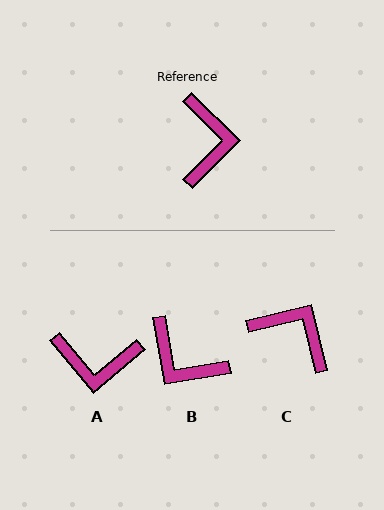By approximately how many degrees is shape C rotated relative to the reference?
Approximately 59 degrees counter-clockwise.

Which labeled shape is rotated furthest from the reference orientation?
B, about 126 degrees away.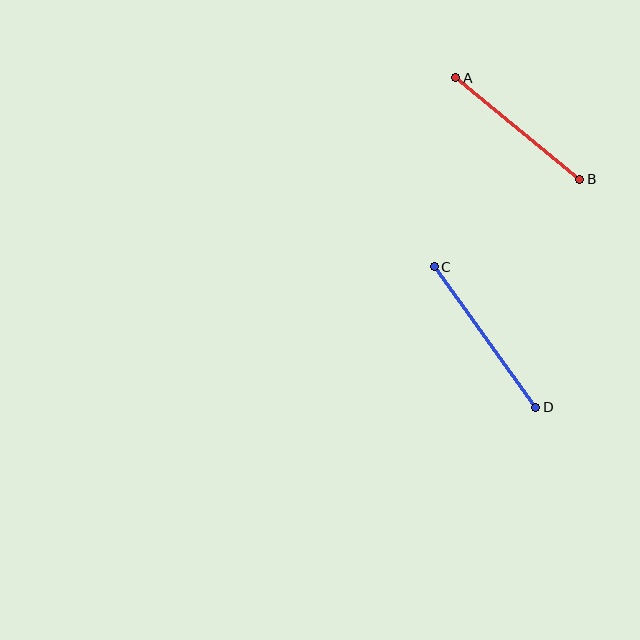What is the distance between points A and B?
The distance is approximately 160 pixels.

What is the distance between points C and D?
The distance is approximately 173 pixels.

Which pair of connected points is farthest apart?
Points C and D are farthest apart.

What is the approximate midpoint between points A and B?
The midpoint is at approximately (518, 128) pixels.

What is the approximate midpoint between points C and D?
The midpoint is at approximately (485, 337) pixels.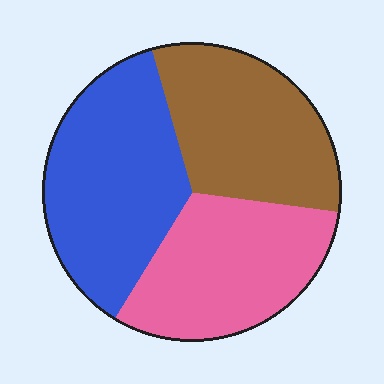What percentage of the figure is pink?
Pink takes up about one third (1/3) of the figure.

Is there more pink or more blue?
Blue.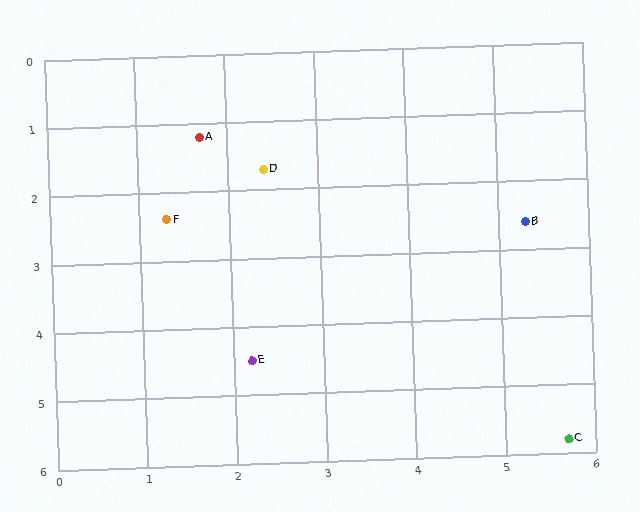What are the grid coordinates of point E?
Point E is at approximately (2.2, 4.5).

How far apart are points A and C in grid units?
Points A and C are about 6.1 grid units apart.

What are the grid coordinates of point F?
Point F is at approximately (1.3, 2.4).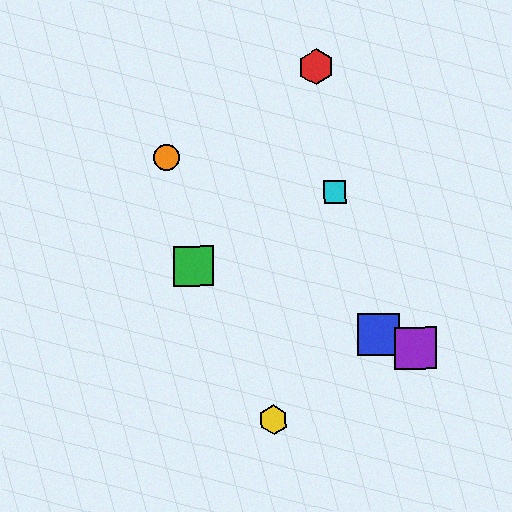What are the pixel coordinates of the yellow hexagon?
The yellow hexagon is at (274, 420).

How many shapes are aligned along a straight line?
3 shapes (the blue square, the green square, the purple square) are aligned along a straight line.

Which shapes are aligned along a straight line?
The blue square, the green square, the purple square are aligned along a straight line.